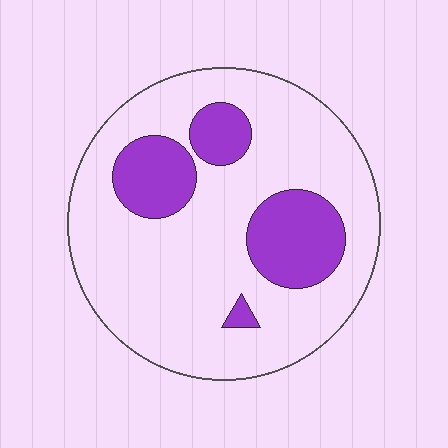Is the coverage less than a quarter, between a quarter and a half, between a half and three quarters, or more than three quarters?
Less than a quarter.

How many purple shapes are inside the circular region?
4.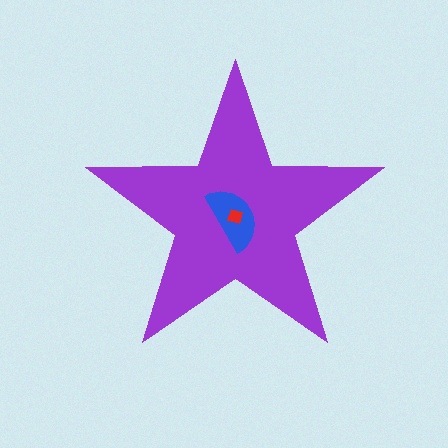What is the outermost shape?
The purple star.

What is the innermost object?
The red diamond.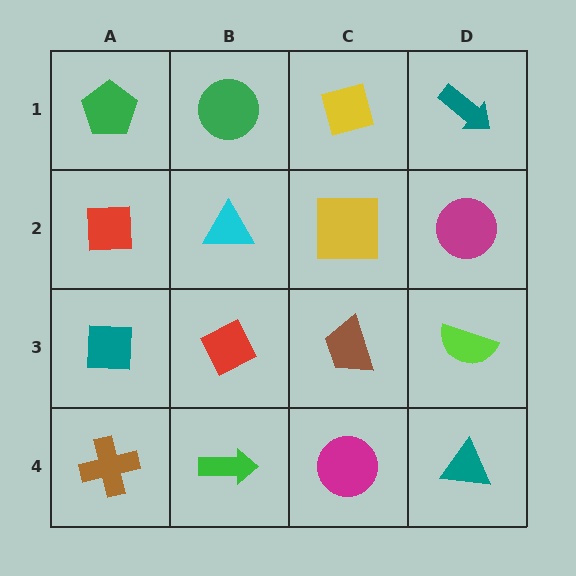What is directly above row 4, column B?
A red diamond.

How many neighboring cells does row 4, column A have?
2.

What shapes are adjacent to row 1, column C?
A yellow square (row 2, column C), a green circle (row 1, column B), a teal arrow (row 1, column D).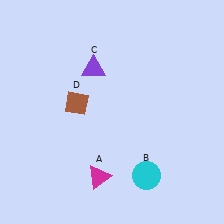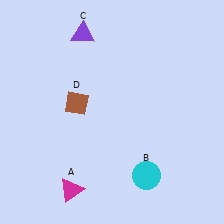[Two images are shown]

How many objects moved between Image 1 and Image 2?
2 objects moved between the two images.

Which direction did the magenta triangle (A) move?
The magenta triangle (A) moved left.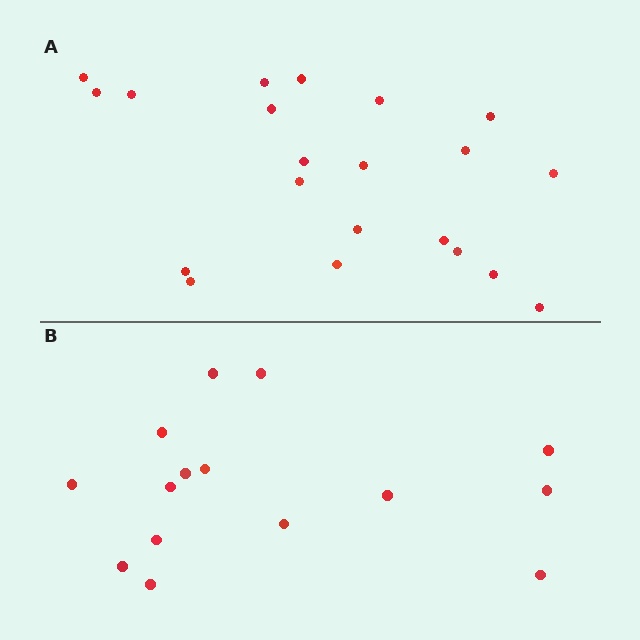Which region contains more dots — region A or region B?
Region A (the top region) has more dots.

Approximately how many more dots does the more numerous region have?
Region A has about 6 more dots than region B.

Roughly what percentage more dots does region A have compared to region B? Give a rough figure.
About 40% more.